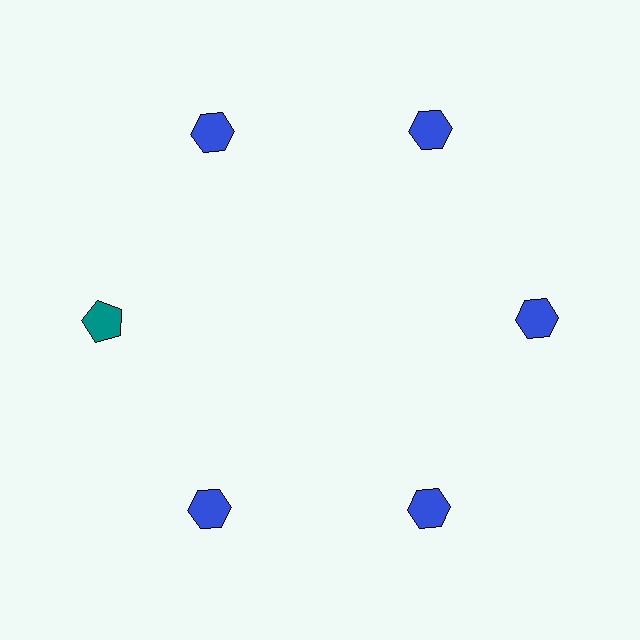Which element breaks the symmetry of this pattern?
The teal pentagon at roughly the 9 o'clock position breaks the symmetry. All other shapes are blue hexagons.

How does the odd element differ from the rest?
It differs in both color (teal instead of blue) and shape (pentagon instead of hexagon).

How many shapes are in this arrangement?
There are 6 shapes arranged in a ring pattern.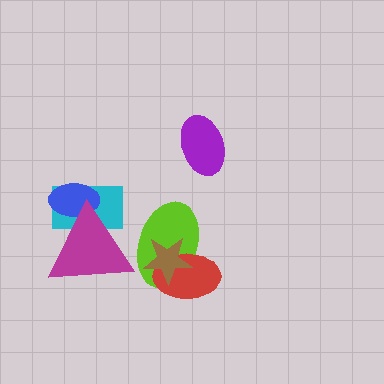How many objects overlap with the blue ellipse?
2 objects overlap with the blue ellipse.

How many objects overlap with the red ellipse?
2 objects overlap with the red ellipse.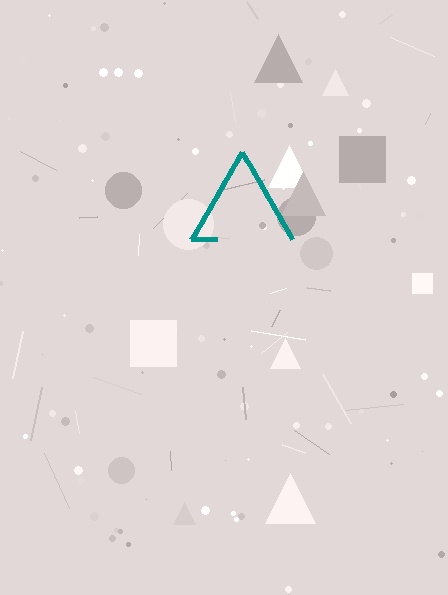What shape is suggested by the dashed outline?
The dashed outline suggests a triangle.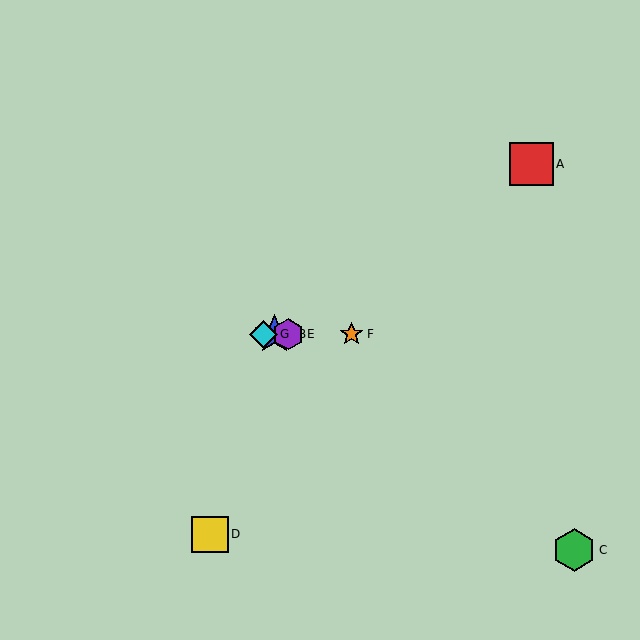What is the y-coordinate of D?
Object D is at y≈534.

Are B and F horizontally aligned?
Yes, both are at y≈334.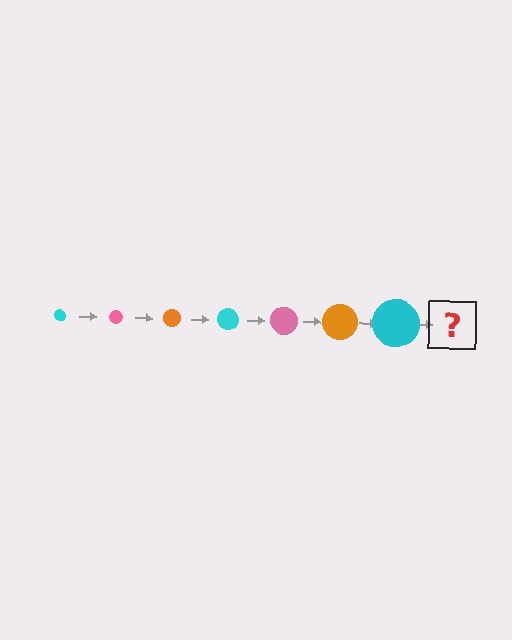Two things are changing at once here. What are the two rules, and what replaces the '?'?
The two rules are that the circle grows larger each step and the color cycles through cyan, pink, and orange. The '?' should be a pink circle, larger than the previous one.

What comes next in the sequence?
The next element should be a pink circle, larger than the previous one.